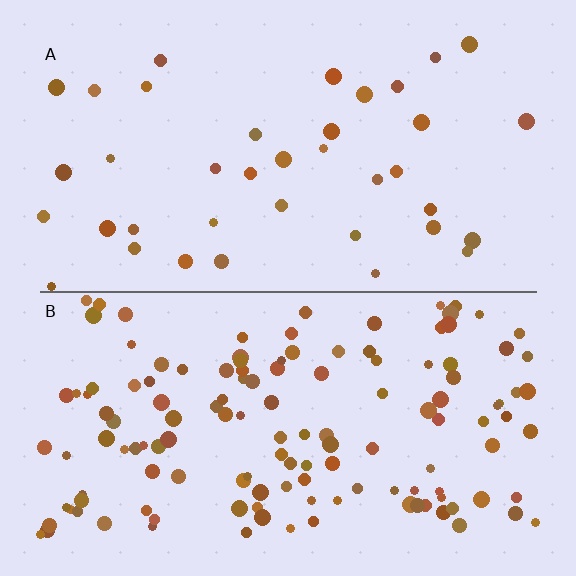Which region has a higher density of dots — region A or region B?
B (the bottom).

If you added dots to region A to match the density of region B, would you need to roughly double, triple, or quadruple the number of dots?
Approximately quadruple.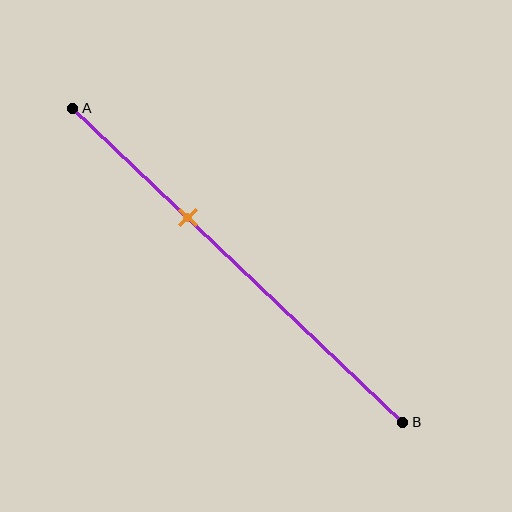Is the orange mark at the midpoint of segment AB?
No, the mark is at about 35% from A, not at the 50% midpoint.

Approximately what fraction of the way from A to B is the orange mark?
The orange mark is approximately 35% of the way from A to B.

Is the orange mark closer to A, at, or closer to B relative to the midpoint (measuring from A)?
The orange mark is closer to point A than the midpoint of segment AB.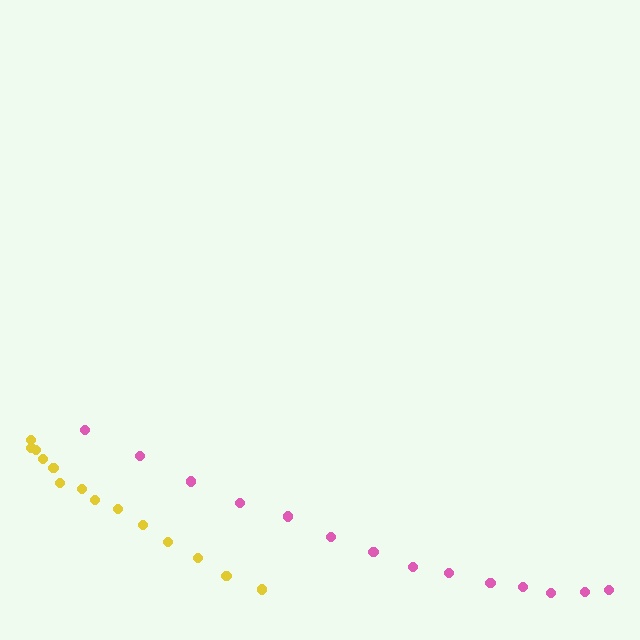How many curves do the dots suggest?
There are 2 distinct paths.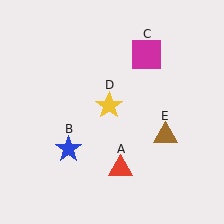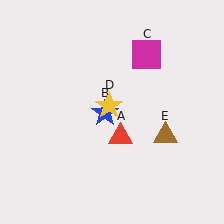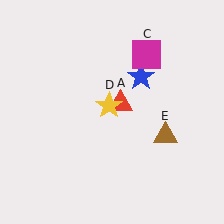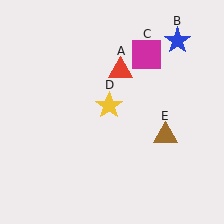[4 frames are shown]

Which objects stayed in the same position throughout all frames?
Magenta square (object C) and yellow star (object D) and brown triangle (object E) remained stationary.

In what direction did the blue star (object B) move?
The blue star (object B) moved up and to the right.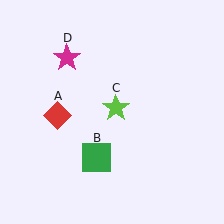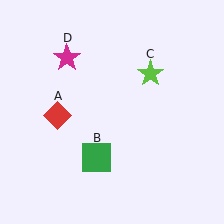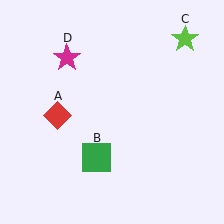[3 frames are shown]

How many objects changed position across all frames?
1 object changed position: lime star (object C).